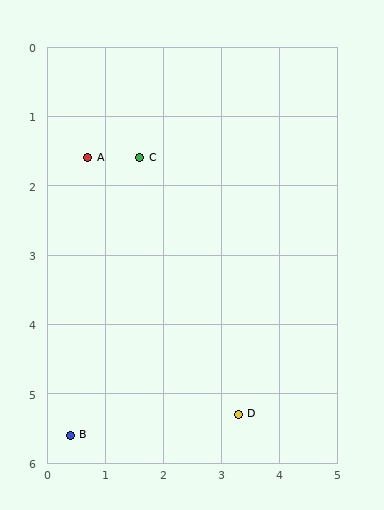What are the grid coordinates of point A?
Point A is at approximately (0.7, 1.6).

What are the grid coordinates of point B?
Point B is at approximately (0.4, 5.6).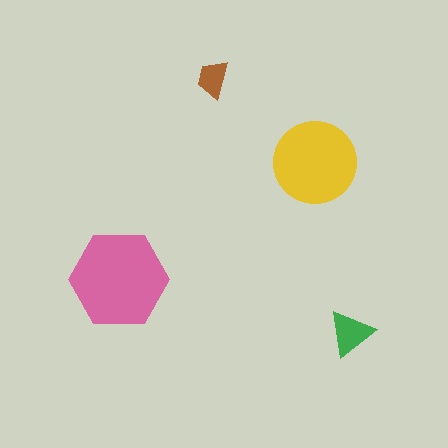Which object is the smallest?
The brown trapezoid.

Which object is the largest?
The pink hexagon.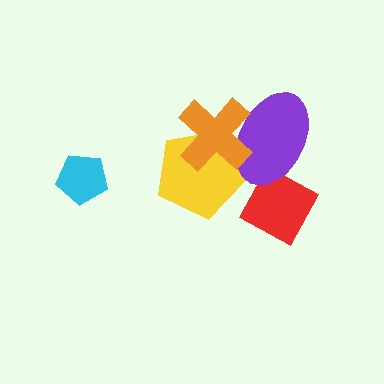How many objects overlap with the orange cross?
2 objects overlap with the orange cross.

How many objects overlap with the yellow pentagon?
2 objects overlap with the yellow pentagon.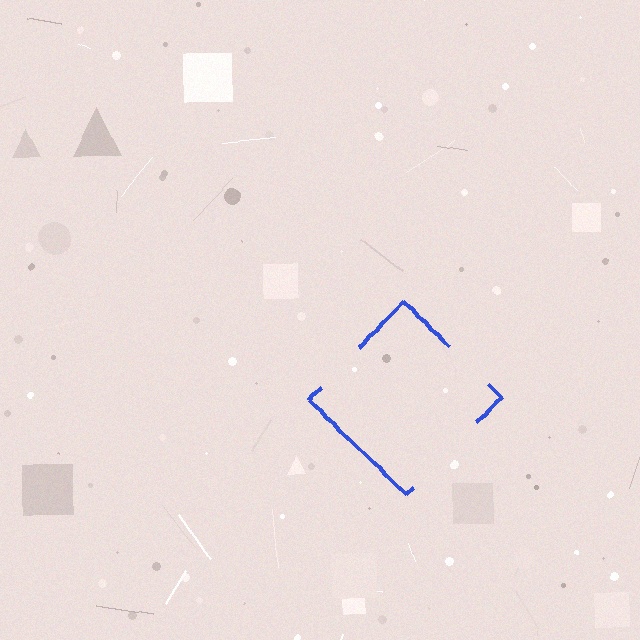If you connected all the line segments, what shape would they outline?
They would outline a diamond.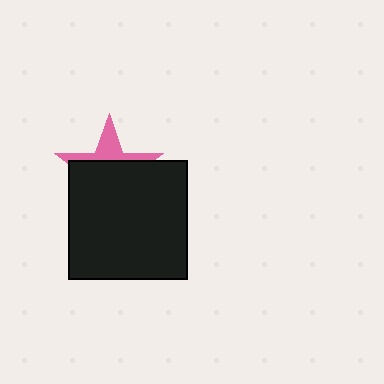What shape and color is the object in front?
The object in front is a black square.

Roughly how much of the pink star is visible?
A small part of it is visible (roughly 31%).